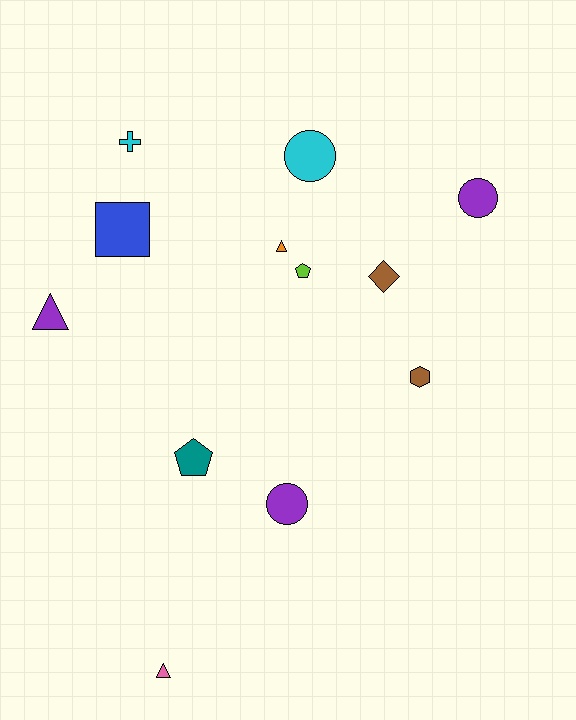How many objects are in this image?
There are 12 objects.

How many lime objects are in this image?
There is 1 lime object.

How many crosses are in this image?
There is 1 cross.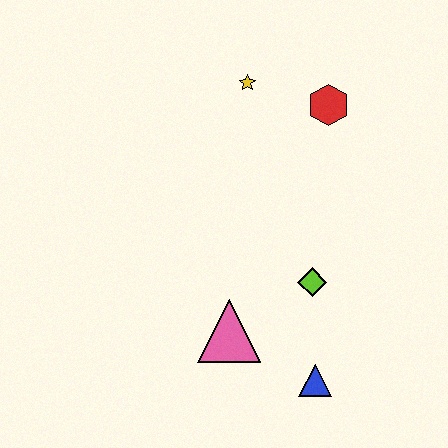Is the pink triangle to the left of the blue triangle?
Yes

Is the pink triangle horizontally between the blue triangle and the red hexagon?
No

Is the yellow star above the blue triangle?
Yes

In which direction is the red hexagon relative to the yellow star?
The red hexagon is to the right of the yellow star.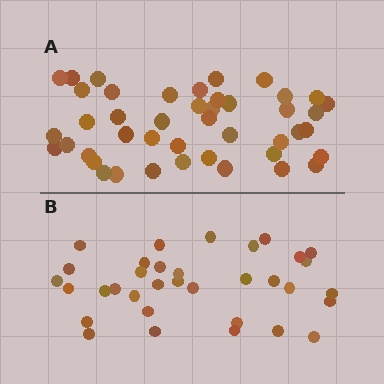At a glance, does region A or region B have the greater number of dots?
Region A (the top region) has more dots.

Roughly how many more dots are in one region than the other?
Region A has roughly 10 or so more dots than region B.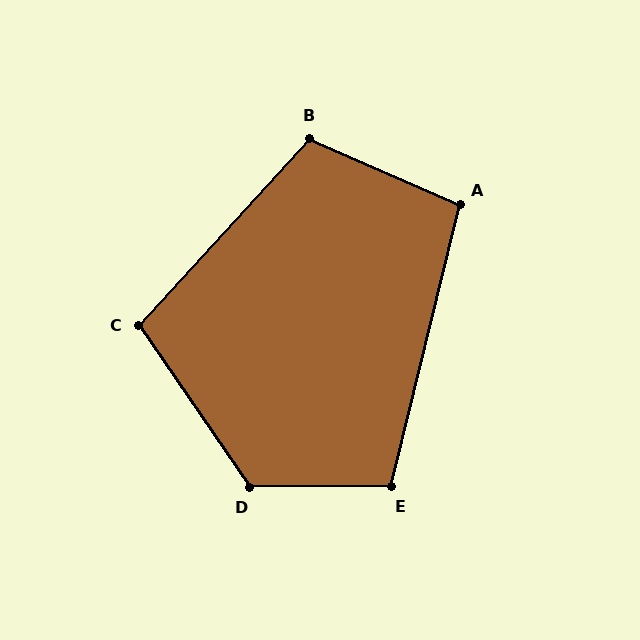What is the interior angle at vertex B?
Approximately 109 degrees (obtuse).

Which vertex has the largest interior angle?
D, at approximately 124 degrees.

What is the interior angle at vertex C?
Approximately 103 degrees (obtuse).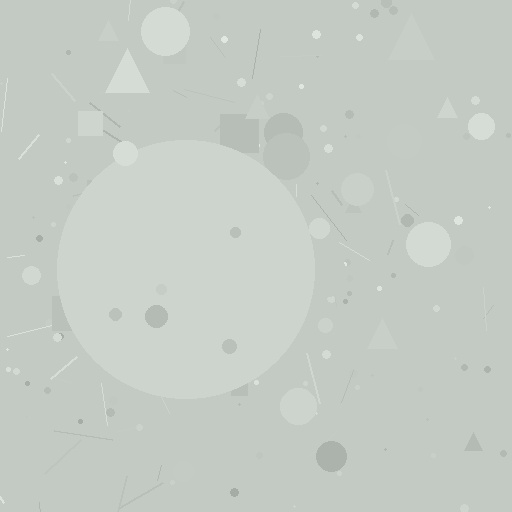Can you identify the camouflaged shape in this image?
The camouflaged shape is a circle.